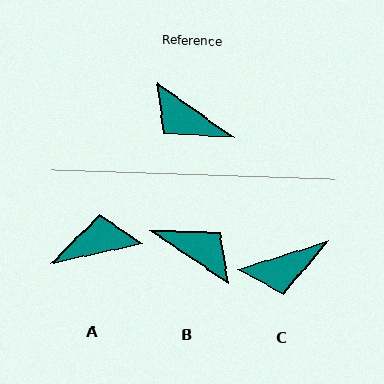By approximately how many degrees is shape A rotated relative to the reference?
Approximately 132 degrees clockwise.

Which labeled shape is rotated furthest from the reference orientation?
B, about 178 degrees away.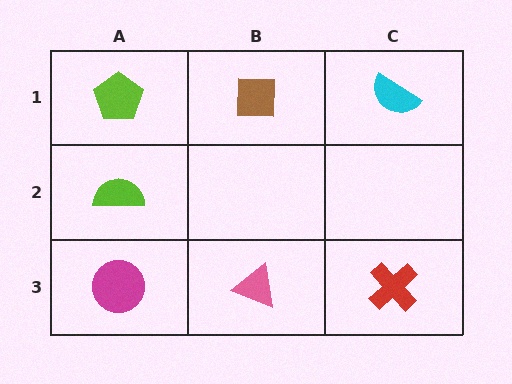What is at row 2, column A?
A lime semicircle.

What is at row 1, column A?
A lime pentagon.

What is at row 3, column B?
A pink triangle.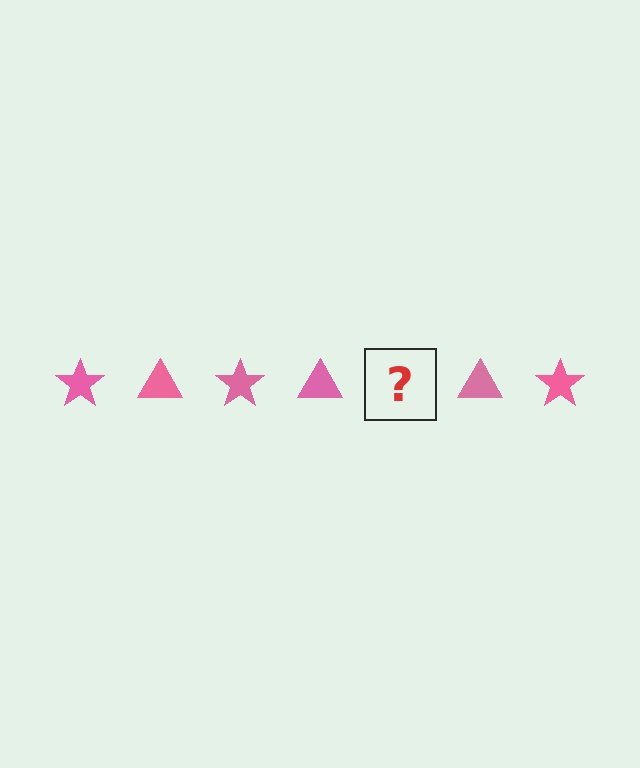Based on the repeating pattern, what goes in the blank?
The blank should be a pink star.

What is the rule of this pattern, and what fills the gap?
The rule is that the pattern cycles through star, triangle shapes in pink. The gap should be filled with a pink star.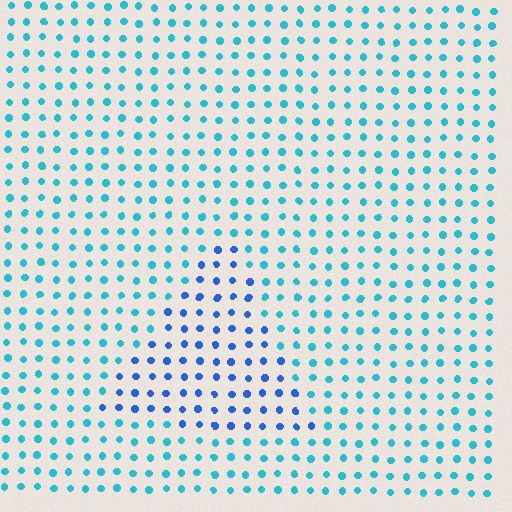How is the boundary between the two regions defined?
The boundary is defined purely by a slight shift in hue (about 33 degrees). Spacing, size, and orientation are identical on both sides.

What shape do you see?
I see a triangle.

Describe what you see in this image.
The image is filled with small cyan elements in a uniform arrangement. A triangle-shaped region is visible where the elements are tinted to a slightly different hue, forming a subtle color boundary.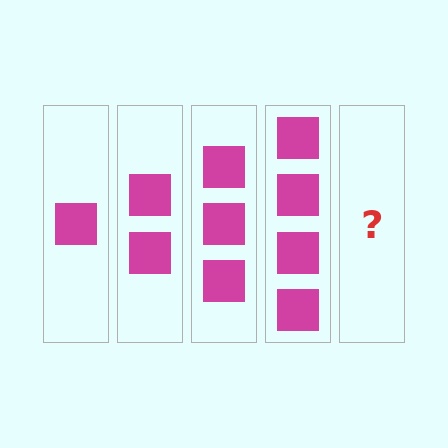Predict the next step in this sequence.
The next step is 5 squares.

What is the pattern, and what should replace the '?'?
The pattern is that each step adds one more square. The '?' should be 5 squares.